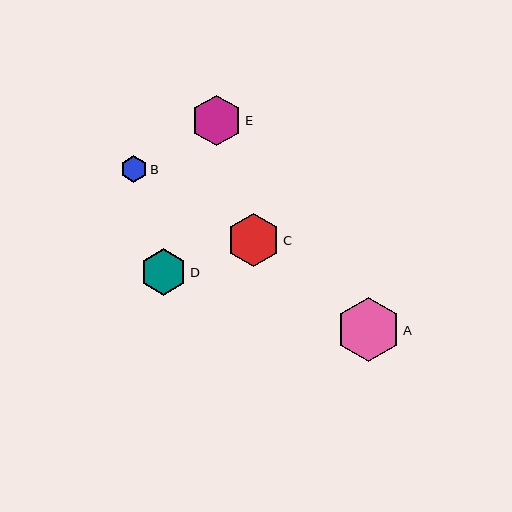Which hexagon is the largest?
Hexagon A is the largest with a size of approximately 64 pixels.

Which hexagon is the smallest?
Hexagon B is the smallest with a size of approximately 27 pixels.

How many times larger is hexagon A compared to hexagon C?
Hexagon A is approximately 1.2 times the size of hexagon C.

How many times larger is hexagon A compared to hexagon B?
Hexagon A is approximately 2.4 times the size of hexagon B.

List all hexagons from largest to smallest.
From largest to smallest: A, C, E, D, B.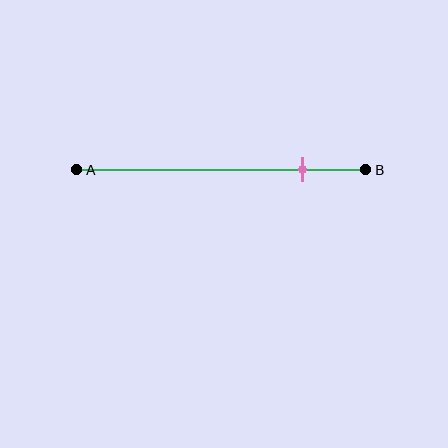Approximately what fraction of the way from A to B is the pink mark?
The pink mark is approximately 80% of the way from A to B.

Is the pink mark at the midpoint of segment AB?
No, the mark is at about 80% from A, not at the 50% midpoint.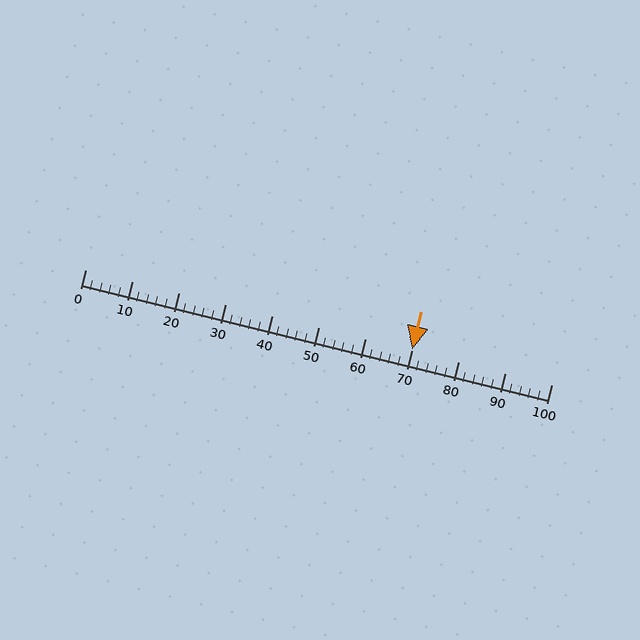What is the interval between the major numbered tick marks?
The major tick marks are spaced 10 units apart.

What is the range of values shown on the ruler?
The ruler shows values from 0 to 100.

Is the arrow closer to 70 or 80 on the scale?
The arrow is closer to 70.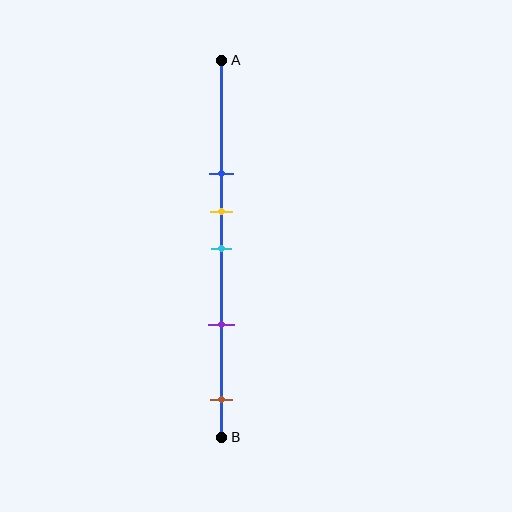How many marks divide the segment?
There are 5 marks dividing the segment.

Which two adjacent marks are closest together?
The yellow and cyan marks are the closest adjacent pair.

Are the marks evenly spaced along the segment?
No, the marks are not evenly spaced.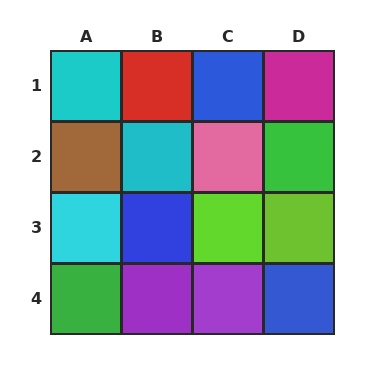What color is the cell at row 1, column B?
Red.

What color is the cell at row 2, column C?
Pink.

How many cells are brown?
1 cell is brown.